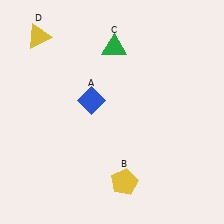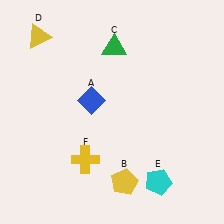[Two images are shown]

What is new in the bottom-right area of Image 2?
A cyan pentagon (E) was added in the bottom-right area of Image 2.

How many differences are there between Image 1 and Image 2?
There are 2 differences between the two images.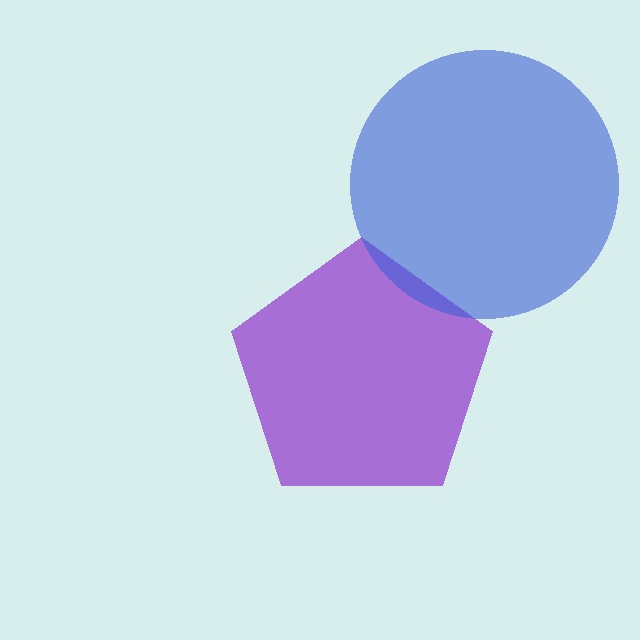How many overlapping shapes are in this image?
There are 2 overlapping shapes in the image.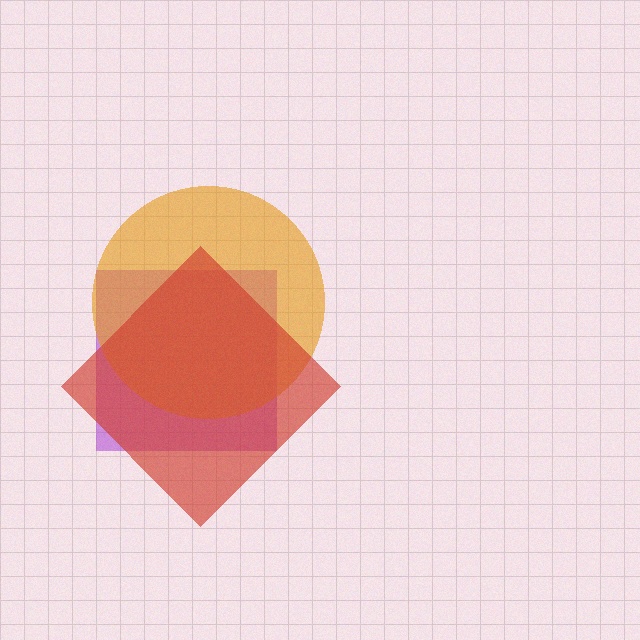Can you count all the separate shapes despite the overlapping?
Yes, there are 3 separate shapes.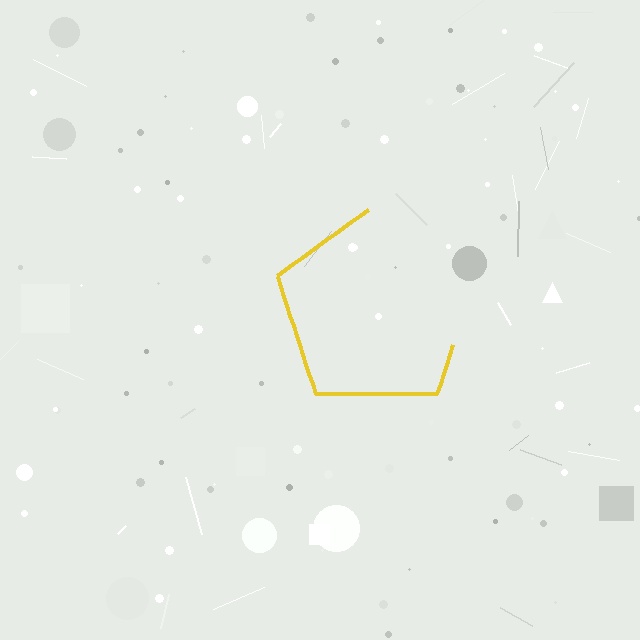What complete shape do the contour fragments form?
The contour fragments form a pentagon.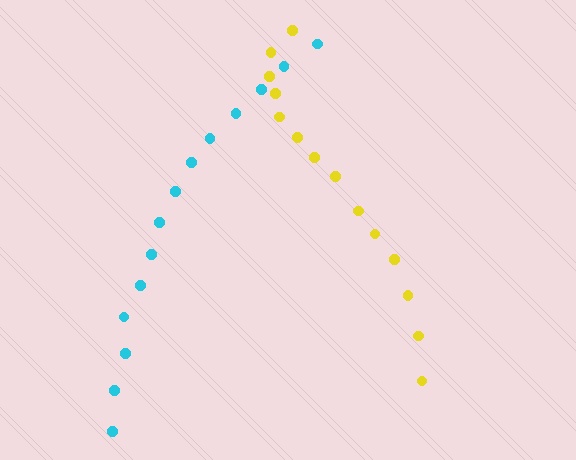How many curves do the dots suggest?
There are 2 distinct paths.